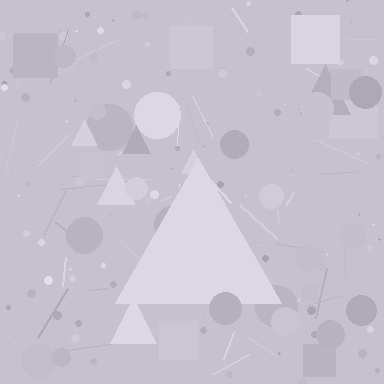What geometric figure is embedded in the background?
A triangle is embedded in the background.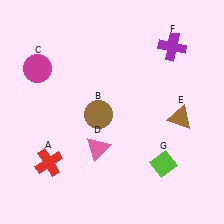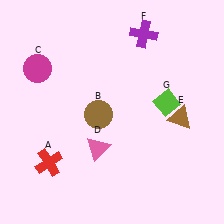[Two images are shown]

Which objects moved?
The objects that moved are: the purple cross (F), the lime diamond (G).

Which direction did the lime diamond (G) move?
The lime diamond (G) moved up.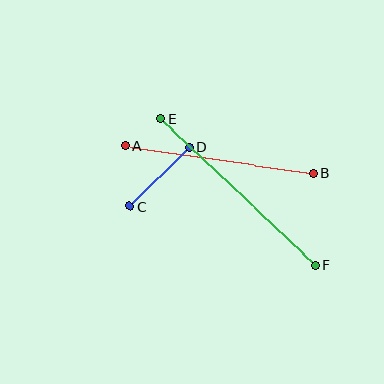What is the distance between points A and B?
The distance is approximately 190 pixels.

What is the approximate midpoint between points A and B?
The midpoint is at approximately (220, 159) pixels.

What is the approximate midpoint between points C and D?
The midpoint is at approximately (160, 177) pixels.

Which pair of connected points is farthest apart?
Points E and F are farthest apart.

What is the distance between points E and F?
The distance is approximately 213 pixels.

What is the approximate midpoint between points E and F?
The midpoint is at approximately (238, 192) pixels.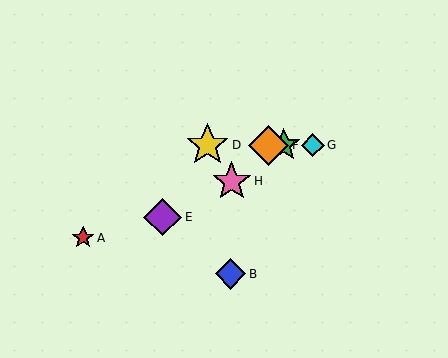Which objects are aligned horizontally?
Objects C, D, F, G are aligned horizontally.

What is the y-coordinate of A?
Object A is at y≈238.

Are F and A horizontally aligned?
No, F is at y≈145 and A is at y≈238.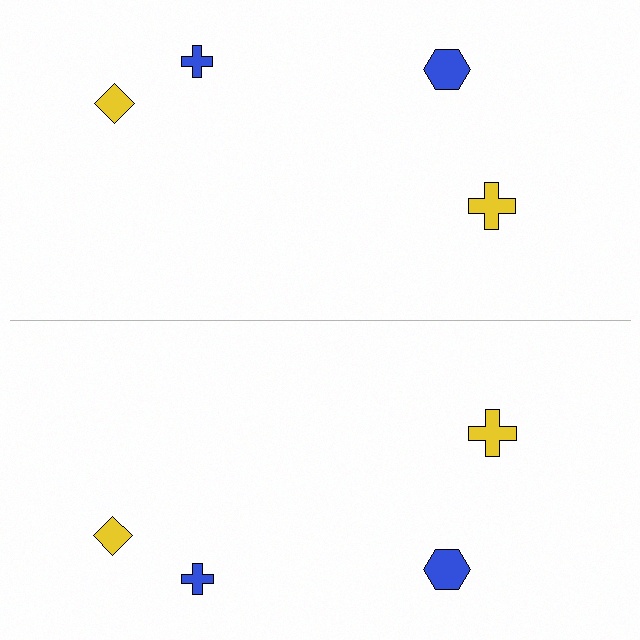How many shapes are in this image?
There are 8 shapes in this image.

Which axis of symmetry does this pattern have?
The pattern has a horizontal axis of symmetry running through the center of the image.